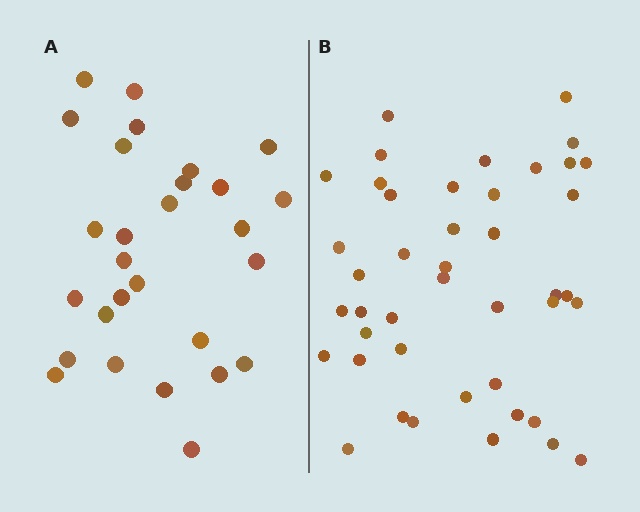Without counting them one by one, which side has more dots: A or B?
Region B (the right region) has more dots.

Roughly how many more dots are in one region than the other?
Region B has approximately 15 more dots than region A.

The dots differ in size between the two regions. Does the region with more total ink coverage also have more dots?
No. Region A has more total ink coverage because its dots are larger, but region B actually contains more individual dots. Total area can be misleading — the number of items is what matters here.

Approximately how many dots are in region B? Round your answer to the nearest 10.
About 40 dots. (The exact count is 43, which rounds to 40.)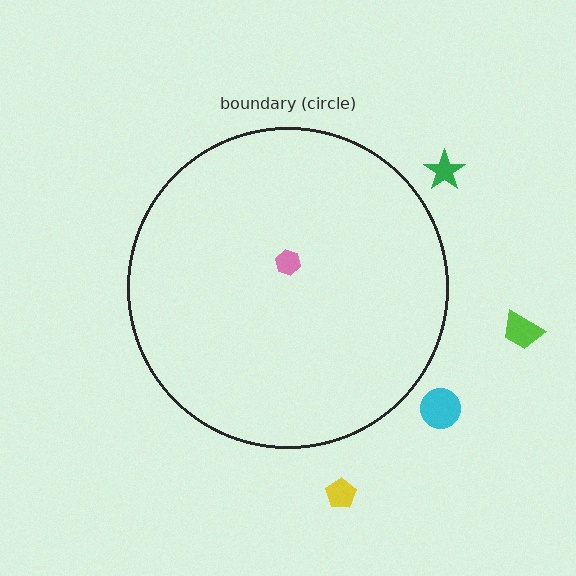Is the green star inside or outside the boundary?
Outside.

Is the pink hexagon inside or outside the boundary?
Inside.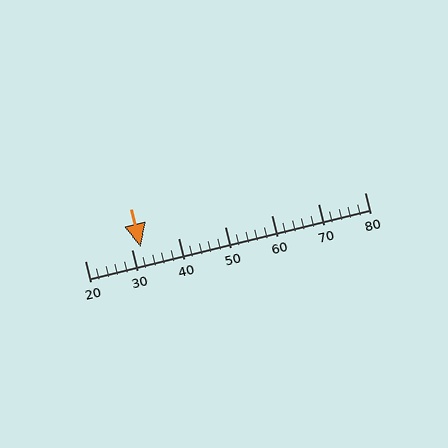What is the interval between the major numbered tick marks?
The major tick marks are spaced 10 units apart.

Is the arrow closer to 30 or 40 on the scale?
The arrow is closer to 30.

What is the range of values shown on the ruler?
The ruler shows values from 20 to 80.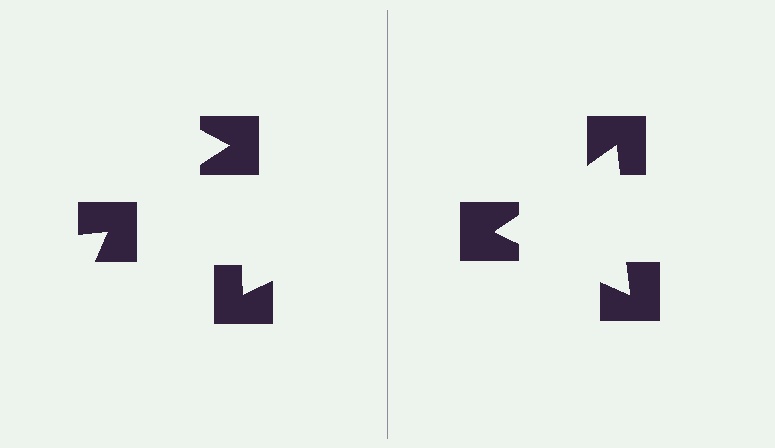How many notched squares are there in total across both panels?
6 — 3 on each side.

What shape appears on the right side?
An illusory triangle.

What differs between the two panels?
The notched squares are positioned identically on both sides; only the wedge orientations differ. On the right they align to a triangle; on the left they are misaligned.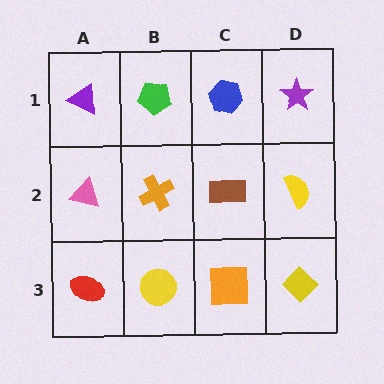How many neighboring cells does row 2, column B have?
4.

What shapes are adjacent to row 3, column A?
A pink triangle (row 2, column A), a yellow circle (row 3, column B).